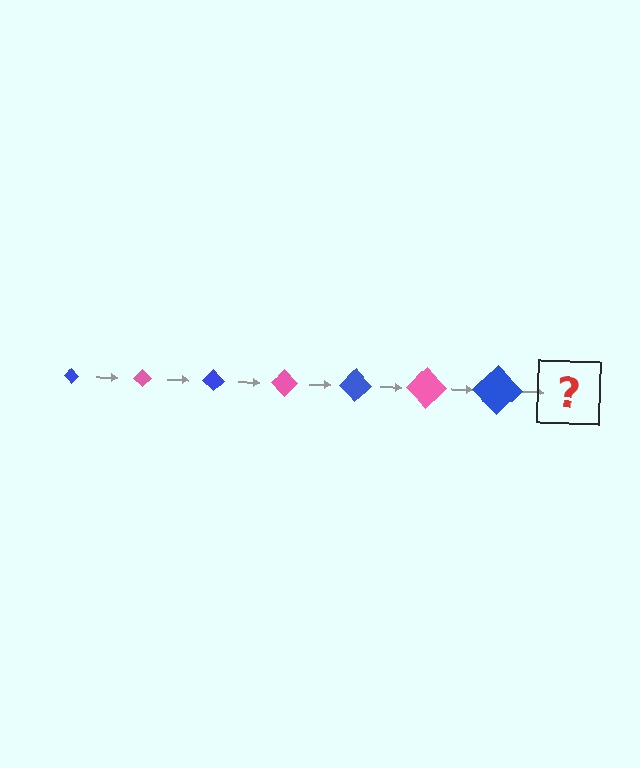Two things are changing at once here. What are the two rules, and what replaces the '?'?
The two rules are that the diamond grows larger each step and the color cycles through blue and pink. The '?' should be a pink diamond, larger than the previous one.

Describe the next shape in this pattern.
It should be a pink diamond, larger than the previous one.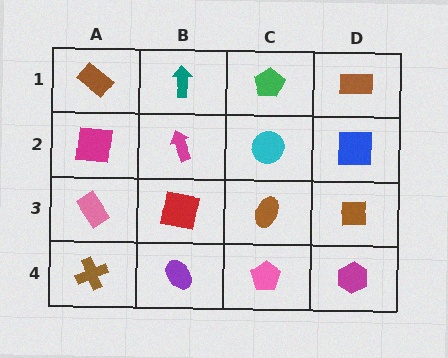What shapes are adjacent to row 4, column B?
A red square (row 3, column B), a brown cross (row 4, column A), a pink pentagon (row 4, column C).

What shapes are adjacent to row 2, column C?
A green pentagon (row 1, column C), a brown ellipse (row 3, column C), a magenta arrow (row 2, column B), a blue square (row 2, column D).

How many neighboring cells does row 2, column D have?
3.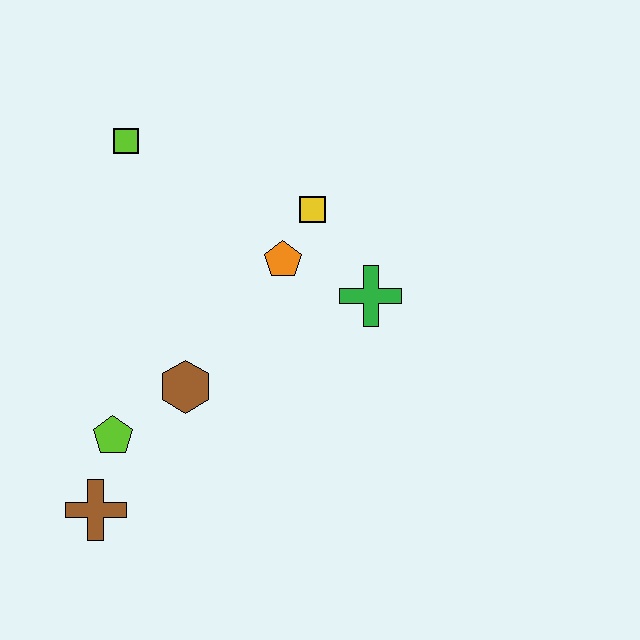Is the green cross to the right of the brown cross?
Yes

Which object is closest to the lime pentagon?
The brown cross is closest to the lime pentagon.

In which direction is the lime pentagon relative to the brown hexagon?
The lime pentagon is to the left of the brown hexagon.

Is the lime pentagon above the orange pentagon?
No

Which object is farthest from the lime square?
The brown cross is farthest from the lime square.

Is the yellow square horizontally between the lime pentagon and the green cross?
Yes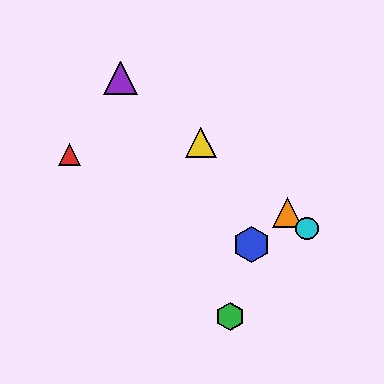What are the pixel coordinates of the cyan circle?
The cyan circle is at (307, 228).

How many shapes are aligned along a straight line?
4 shapes (the yellow triangle, the purple triangle, the orange triangle, the cyan circle) are aligned along a straight line.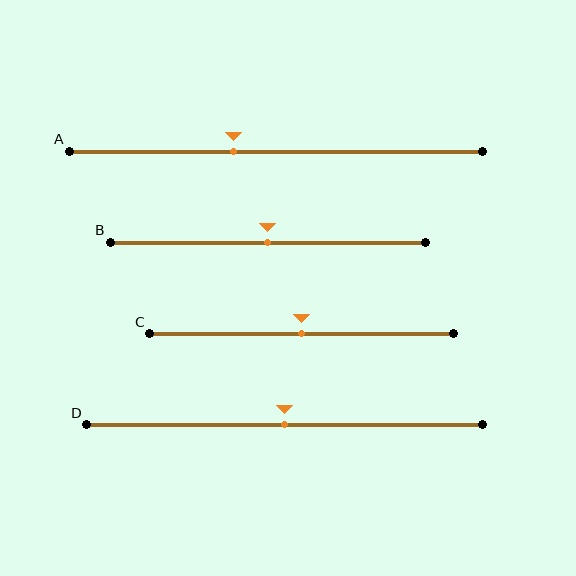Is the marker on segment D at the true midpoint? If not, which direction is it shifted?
Yes, the marker on segment D is at the true midpoint.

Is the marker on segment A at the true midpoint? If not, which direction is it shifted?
No, the marker on segment A is shifted to the left by about 10% of the segment length.